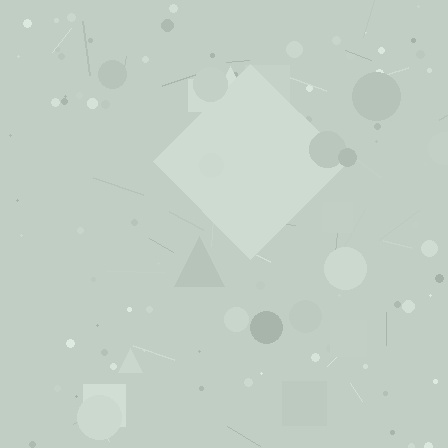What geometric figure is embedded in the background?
A diamond is embedded in the background.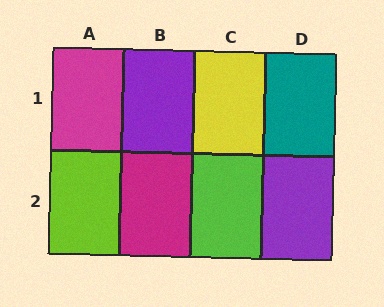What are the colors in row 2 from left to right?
Lime, magenta, lime, purple.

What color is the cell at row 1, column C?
Yellow.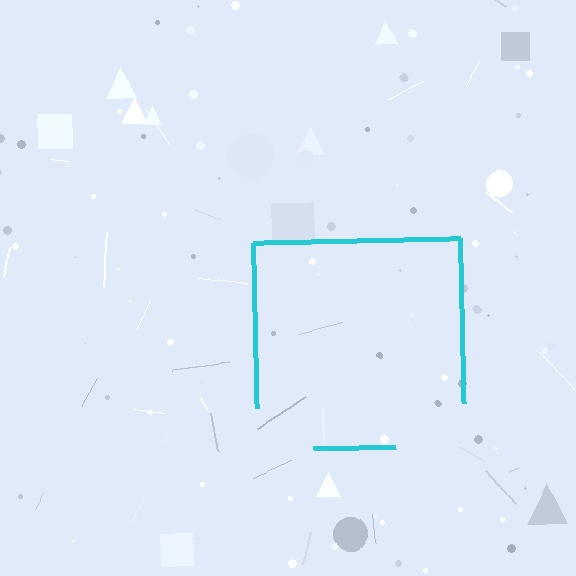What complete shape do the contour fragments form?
The contour fragments form a square.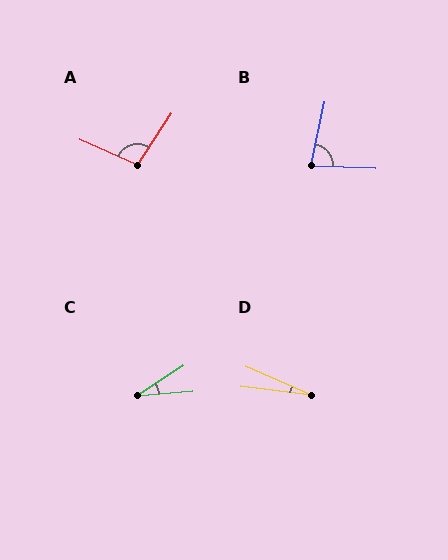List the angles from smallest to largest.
D (17°), C (29°), B (80°), A (99°).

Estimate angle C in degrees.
Approximately 29 degrees.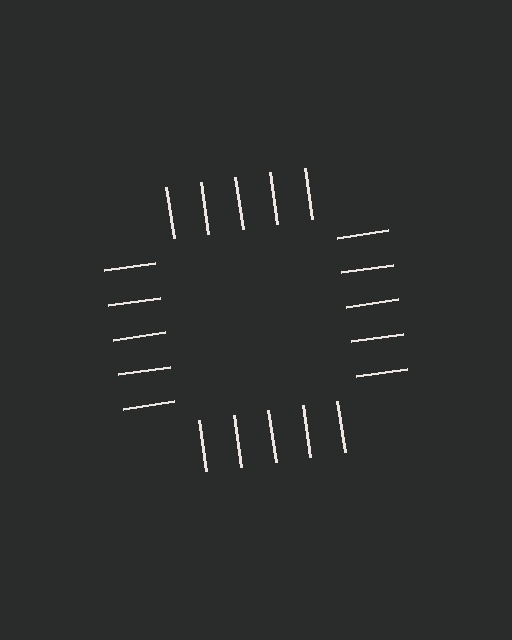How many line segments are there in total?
20 — 5 along each of the 4 edges.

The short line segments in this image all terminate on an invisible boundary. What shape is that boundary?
An illusory square — the line segments terminate on its edges but no continuous stroke is drawn.